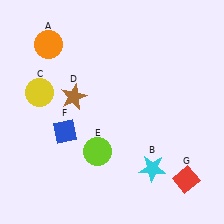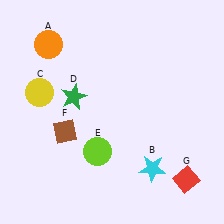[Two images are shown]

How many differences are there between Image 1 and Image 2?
There are 2 differences between the two images.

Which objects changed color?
D changed from brown to green. F changed from blue to brown.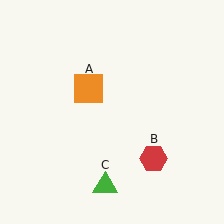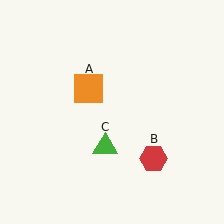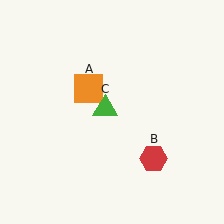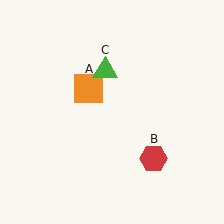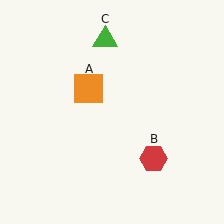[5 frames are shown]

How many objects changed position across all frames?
1 object changed position: green triangle (object C).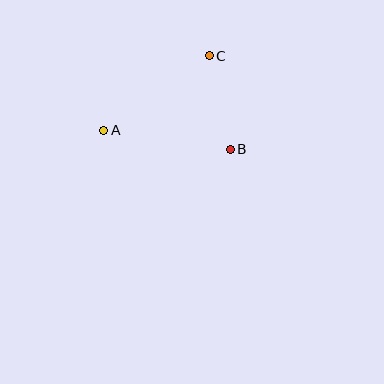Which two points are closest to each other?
Points B and C are closest to each other.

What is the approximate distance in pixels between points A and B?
The distance between A and B is approximately 128 pixels.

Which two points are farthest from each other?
Points A and C are farthest from each other.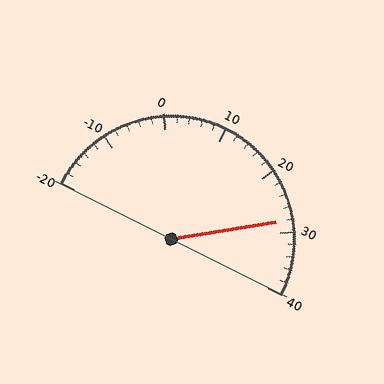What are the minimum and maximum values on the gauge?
The gauge ranges from -20 to 40.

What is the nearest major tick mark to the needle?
The nearest major tick mark is 30.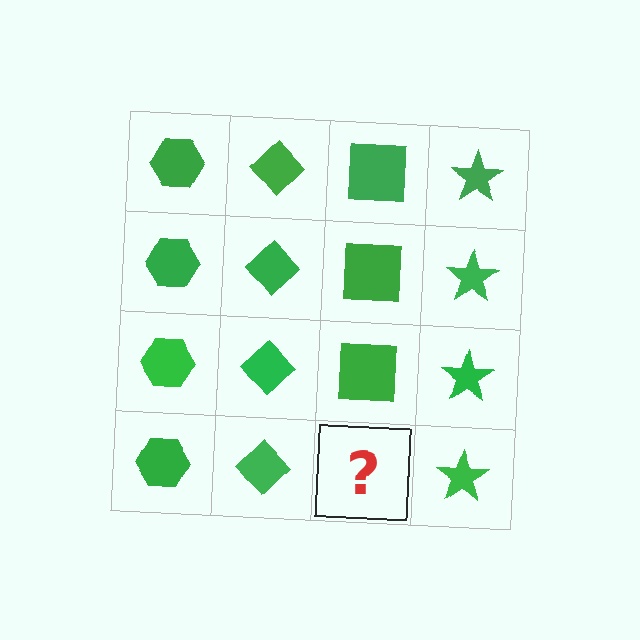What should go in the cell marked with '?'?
The missing cell should contain a green square.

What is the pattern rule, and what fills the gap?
The rule is that each column has a consistent shape. The gap should be filled with a green square.